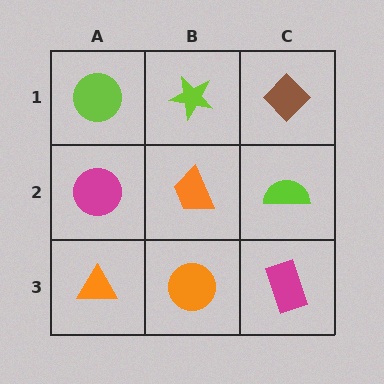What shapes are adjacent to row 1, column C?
A lime semicircle (row 2, column C), a lime star (row 1, column B).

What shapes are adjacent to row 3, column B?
An orange trapezoid (row 2, column B), an orange triangle (row 3, column A), a magenta rectangle (row 3, column C).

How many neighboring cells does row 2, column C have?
3.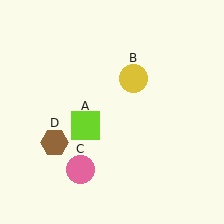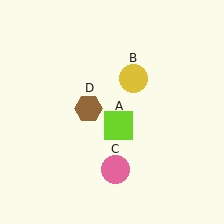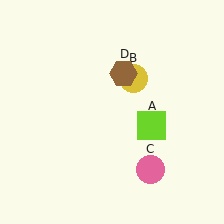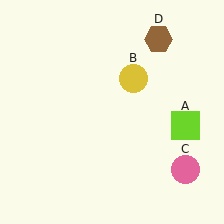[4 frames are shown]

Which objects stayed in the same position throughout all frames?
Yellow circle (object B) remained stationary.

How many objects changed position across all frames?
3 objects changed position: lime square (object A), pink circle (object C), brown hexagon (object D).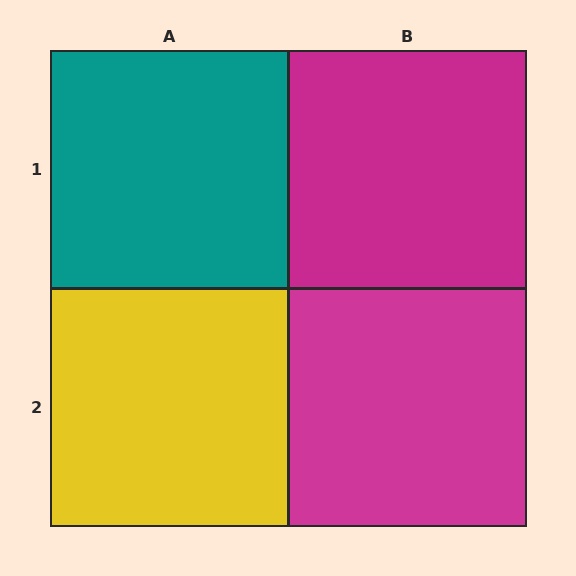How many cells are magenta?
2 cells are magenta.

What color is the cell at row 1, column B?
Magenta.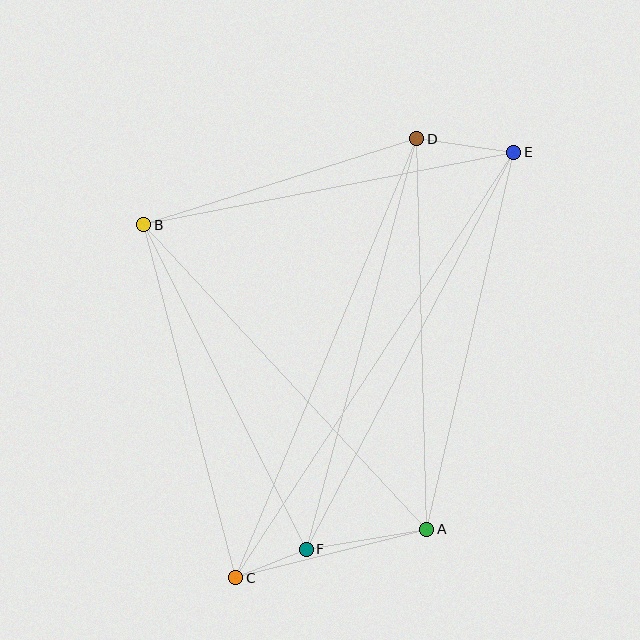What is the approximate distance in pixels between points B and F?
The distance between B and F is approximately 363 pixels.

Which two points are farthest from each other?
Points C and E are farthest from each other.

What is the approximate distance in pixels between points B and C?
The distance between B and C is approximately 365 pixels.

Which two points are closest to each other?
Points C and F are closest to each other.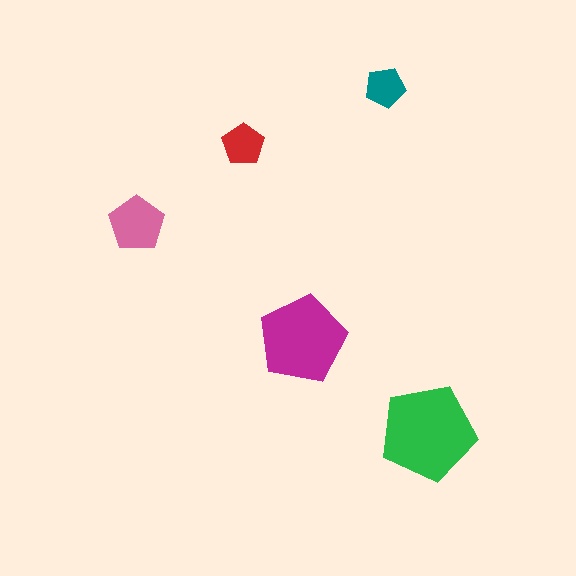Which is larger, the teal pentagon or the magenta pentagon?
The magenta one.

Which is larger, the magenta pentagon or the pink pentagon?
The magenta one.